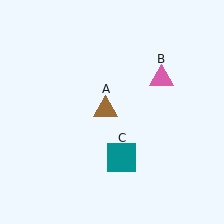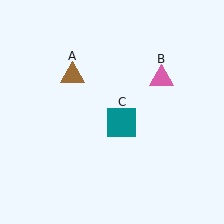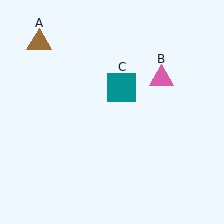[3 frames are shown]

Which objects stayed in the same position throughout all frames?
Pink triangle (object B) remained stationary.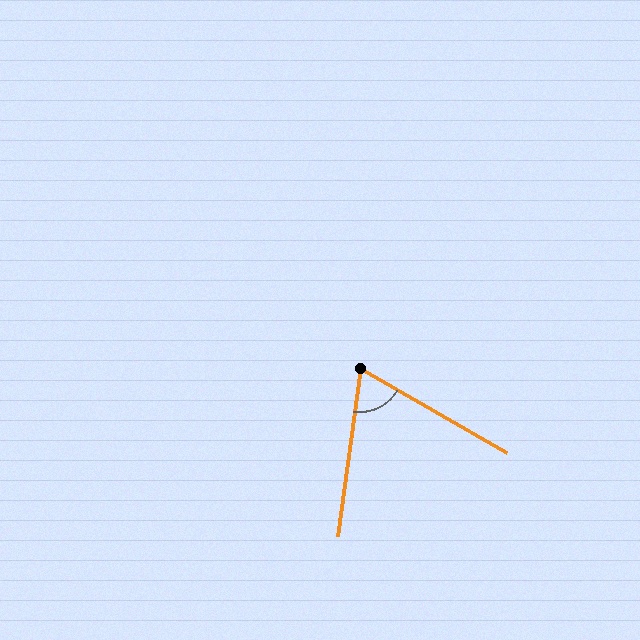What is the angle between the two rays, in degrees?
Approximately 68 degrees.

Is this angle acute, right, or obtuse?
It is acute.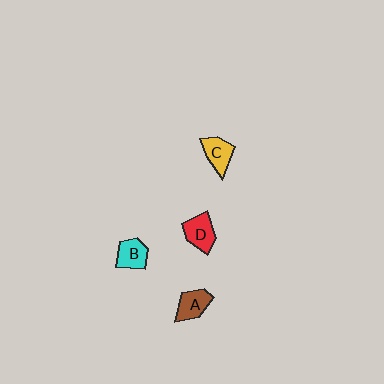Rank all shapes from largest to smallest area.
From largest to smallest: D (red), A (brown), B (cyan), C (yellow).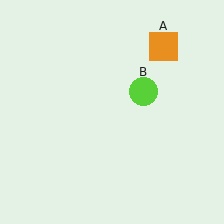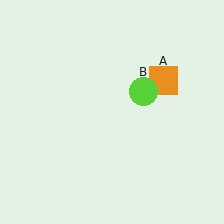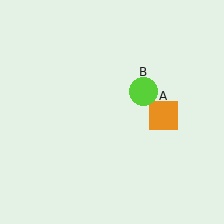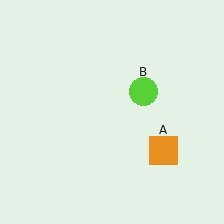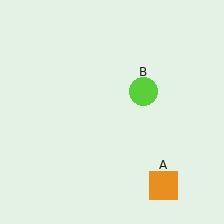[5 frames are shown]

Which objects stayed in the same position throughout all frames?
Lime circle (object B) remained stationary.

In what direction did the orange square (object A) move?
The orange square (object A) moved down.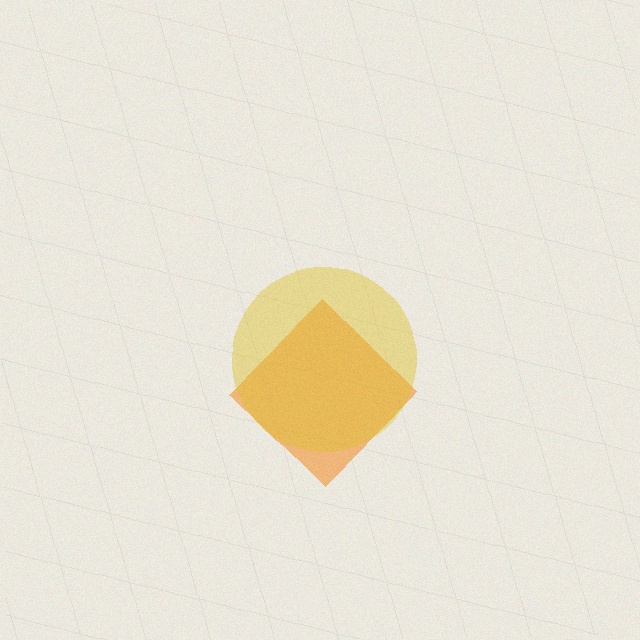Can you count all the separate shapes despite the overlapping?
Yes, there are 2 separate shapes.